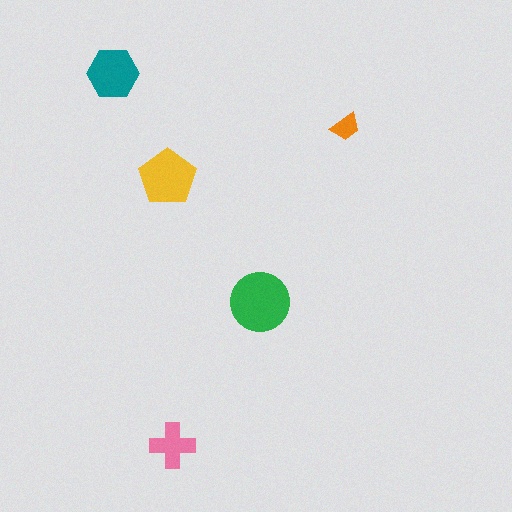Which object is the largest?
The green circle.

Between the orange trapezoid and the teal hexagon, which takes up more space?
The teal hexagon.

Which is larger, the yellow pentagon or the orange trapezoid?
The yellow pentagon.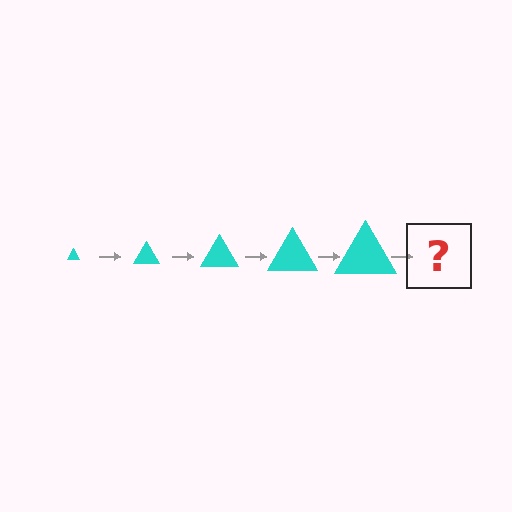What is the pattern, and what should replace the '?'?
The pattern is that the triangle gets progressively larger each step. The '?' should be a cyan triangle, larger than the previous one.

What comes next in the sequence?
The next element should be a cyan triangle, larger than the previous one.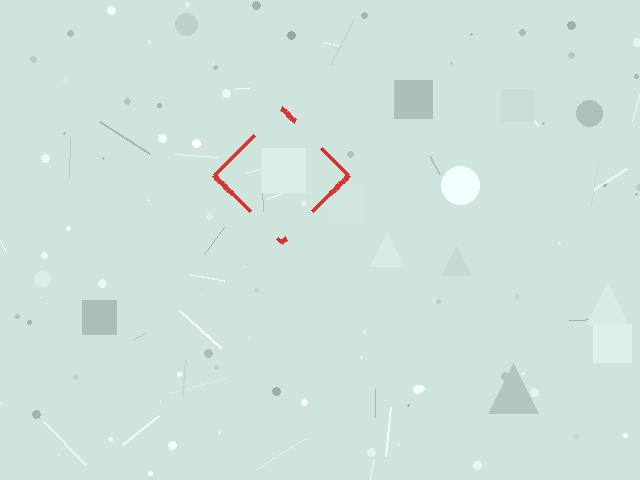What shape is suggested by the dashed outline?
The dashed outline suggests a diamond.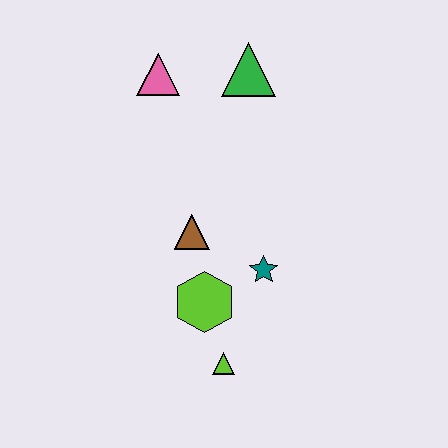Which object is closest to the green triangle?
The pink triangle is closest to the green triangle.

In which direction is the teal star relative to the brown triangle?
The teal star is to the right of the brown triangle.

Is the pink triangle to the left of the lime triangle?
Yes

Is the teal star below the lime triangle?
No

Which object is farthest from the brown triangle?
The green triangle is farthest from the brown triangle.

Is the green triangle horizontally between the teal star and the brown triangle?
Yes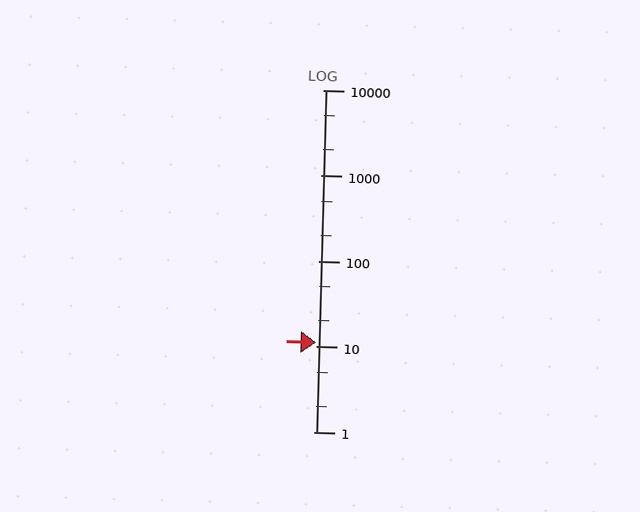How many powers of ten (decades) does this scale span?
The scale spans 4 decades, from 1 to 10000.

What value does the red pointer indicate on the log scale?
The pointer indicates approximately 11.